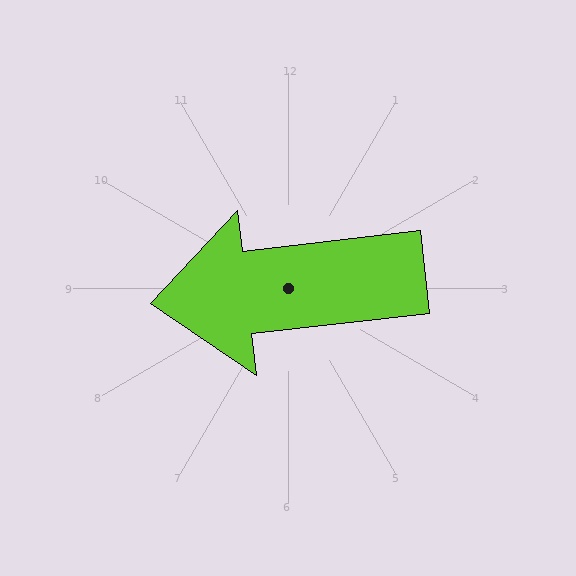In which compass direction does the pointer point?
West.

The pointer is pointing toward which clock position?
Roughly 9 o'clock.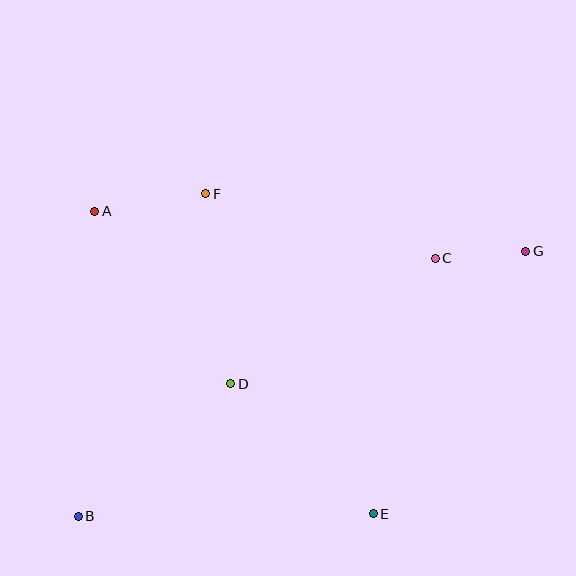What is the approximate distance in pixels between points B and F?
The distance between B and F is approximately 347 pixels.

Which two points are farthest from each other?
Points B and G are farthest from each other.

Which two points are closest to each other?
Points C and G are closest to each other.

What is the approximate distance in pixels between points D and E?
The distance between D and E is approximately 193 pixels.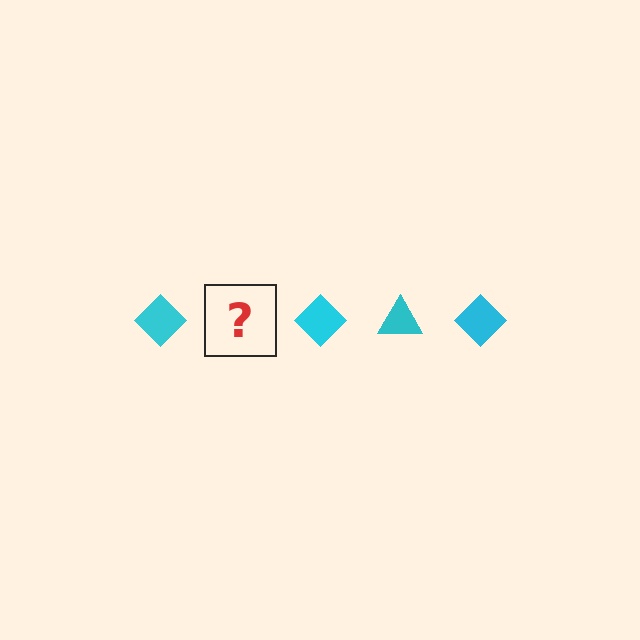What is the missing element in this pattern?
The missing element is a cyan triangle.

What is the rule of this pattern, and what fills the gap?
The rule is that the pattern cycles through diamond, triangle shapes in cyan. The gap should be filled with a cyan triangle.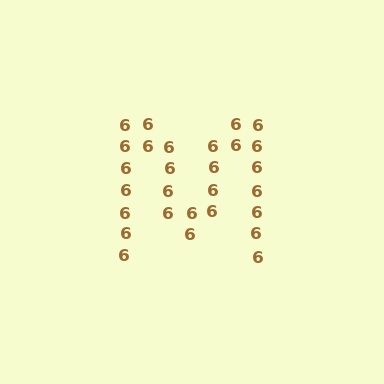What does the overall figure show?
The overall figure shows the letter M.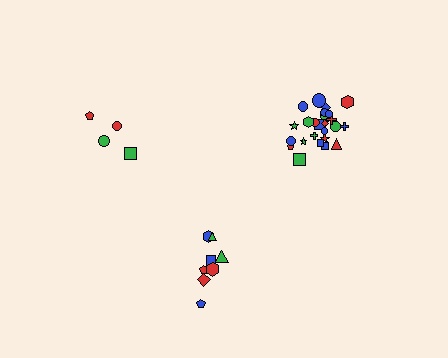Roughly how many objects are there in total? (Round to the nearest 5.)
Roughly 35 objects in total.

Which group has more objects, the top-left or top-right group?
The top-right group.